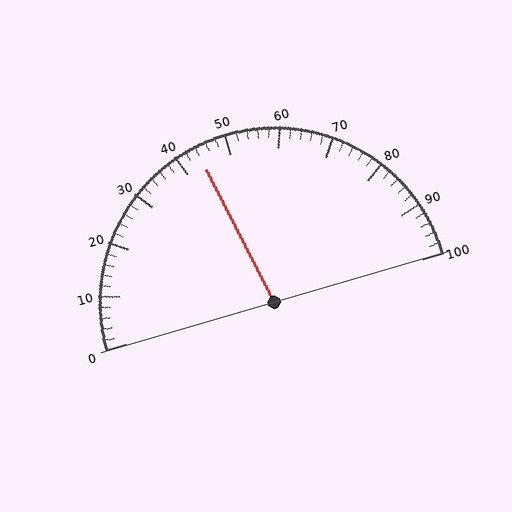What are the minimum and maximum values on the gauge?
The gauge ranges from 0 to 100.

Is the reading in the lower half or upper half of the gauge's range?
The reading is in the lower half of the range (0 to 100).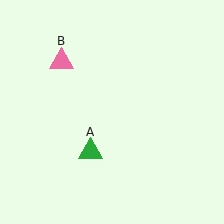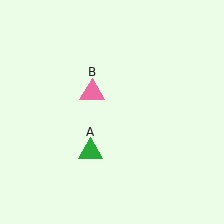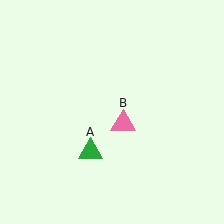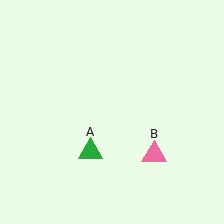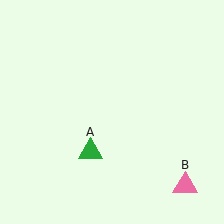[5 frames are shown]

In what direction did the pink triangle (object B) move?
The pink triangle (object B) moved down and to the right.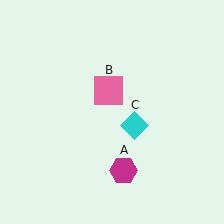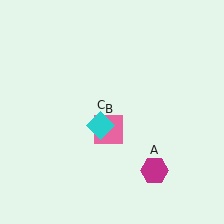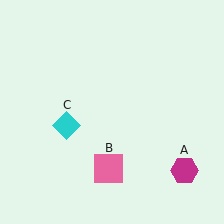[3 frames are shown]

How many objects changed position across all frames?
3 objects changed position: magenta hexagon (object A), pink square (object B), cyan diamond (object C).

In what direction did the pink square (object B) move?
The pink square (object B) moved down.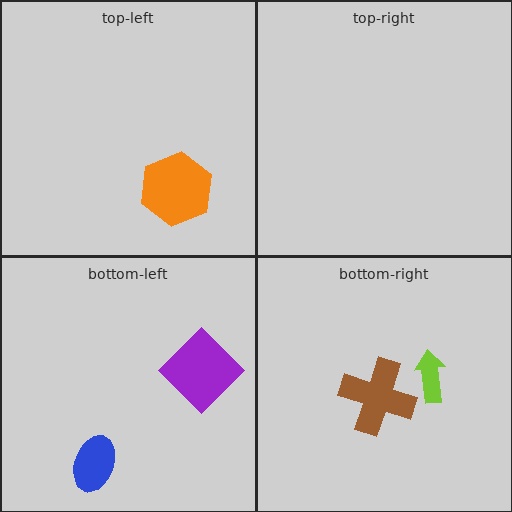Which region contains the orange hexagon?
The top-left region.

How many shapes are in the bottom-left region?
2.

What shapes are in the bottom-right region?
The lime arrow, the brown cross.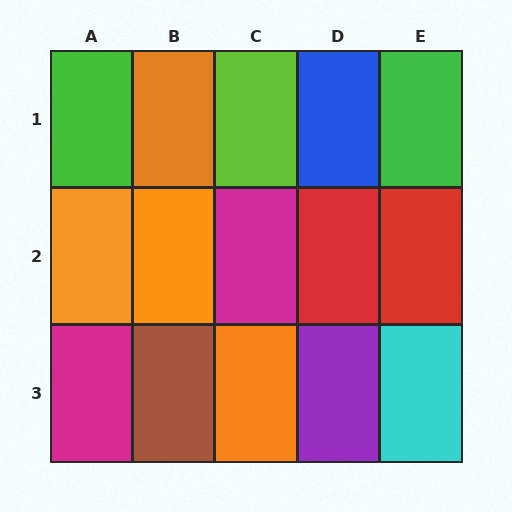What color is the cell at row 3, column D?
Purple.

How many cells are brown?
1 cell is brown.